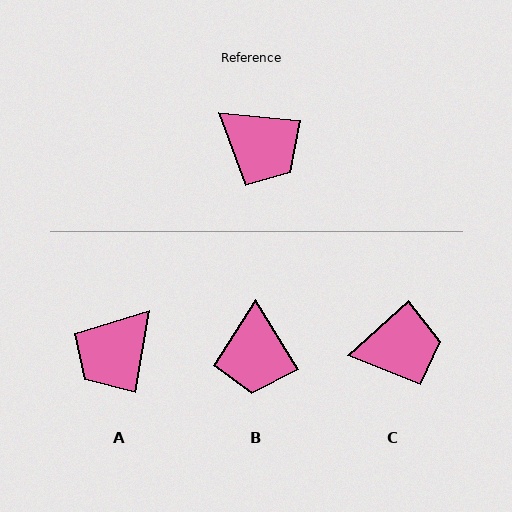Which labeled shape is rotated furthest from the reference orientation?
A, about 94 degrees away.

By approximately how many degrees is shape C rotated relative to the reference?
Approximately 48 degrees counter-clockwise.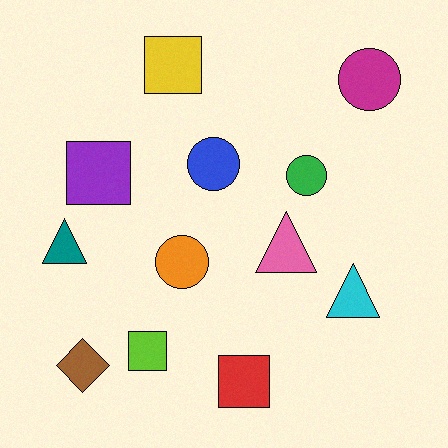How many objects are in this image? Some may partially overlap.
There are 12 objects.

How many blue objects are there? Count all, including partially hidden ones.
There is 1 blue object.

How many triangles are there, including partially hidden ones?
There are 3 triangles.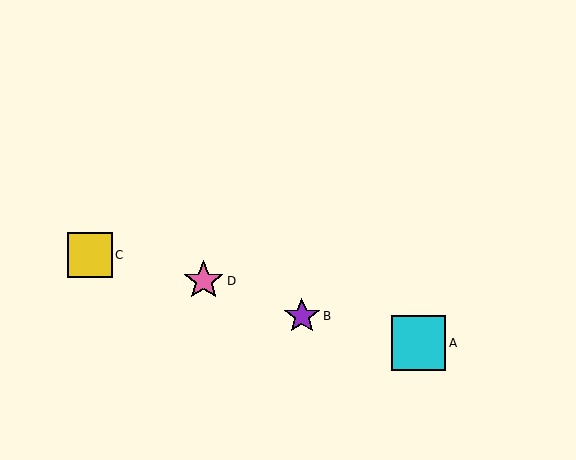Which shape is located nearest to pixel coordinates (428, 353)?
The cyan square (labeled A) at (418, 343) is nearest to that location.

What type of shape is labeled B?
Shape B is a purple star.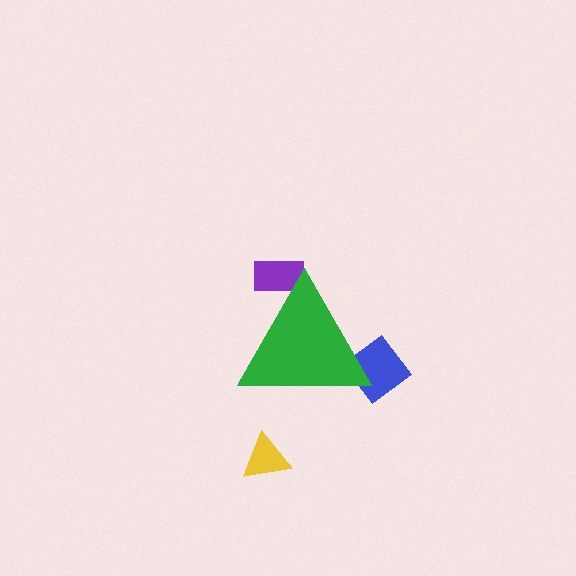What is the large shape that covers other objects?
A green triangle.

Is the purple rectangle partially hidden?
Yes, the purple rectangle is partially hidden behind the green triangle.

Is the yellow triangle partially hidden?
No, the yellow triangle is fully visible.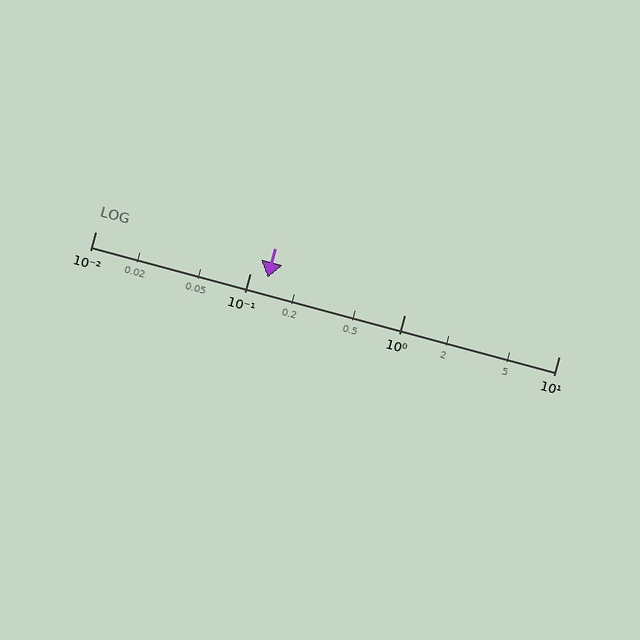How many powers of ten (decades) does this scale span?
The scale spans 3 decades, from 0.01 to 10.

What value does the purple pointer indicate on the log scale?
The pointer indicates approximately 0.13.